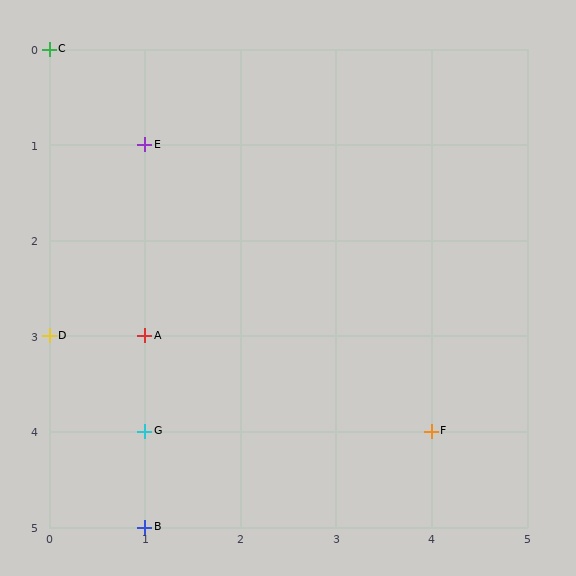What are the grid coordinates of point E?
Point E is at grid coordinates (1, 1).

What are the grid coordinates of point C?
Point C is at grid coordinates (0, 0).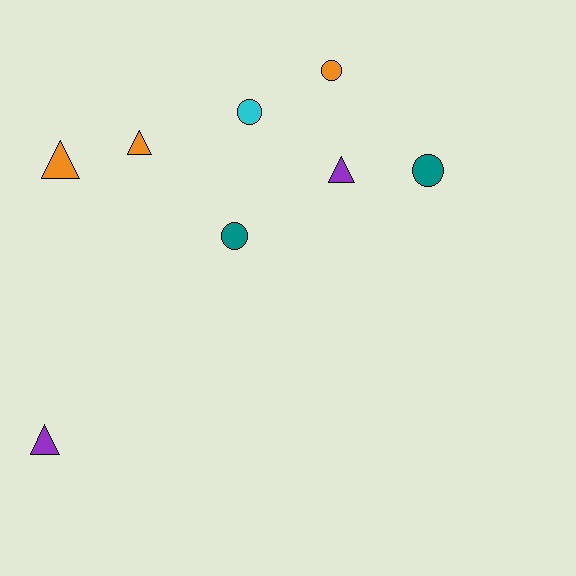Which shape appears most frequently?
Triangle, with 4 objects.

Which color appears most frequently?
Orange, with 3 objects.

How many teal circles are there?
There are 2 teal circles.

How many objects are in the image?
There are 8 objects.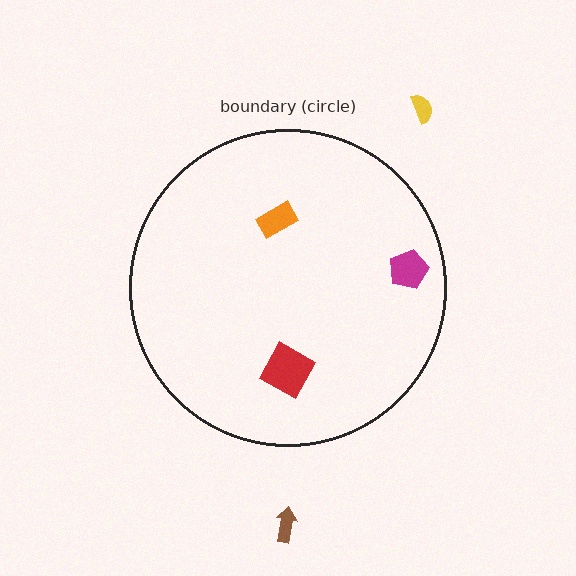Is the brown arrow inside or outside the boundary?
Outside.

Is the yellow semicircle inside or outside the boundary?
Outside.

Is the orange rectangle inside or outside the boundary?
Inside.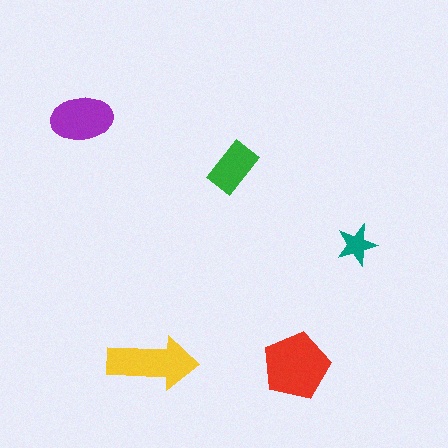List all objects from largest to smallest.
The red pentagon, the yellow arrow, the purple ellipse, the green rectangle, the teal star.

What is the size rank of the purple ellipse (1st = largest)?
3rd.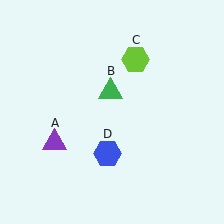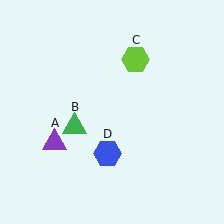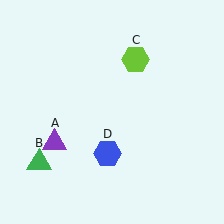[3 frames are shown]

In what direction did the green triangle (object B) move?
The green triangle (object B) moved down and to the left.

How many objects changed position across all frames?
1 object changed position: green triangle (object B).